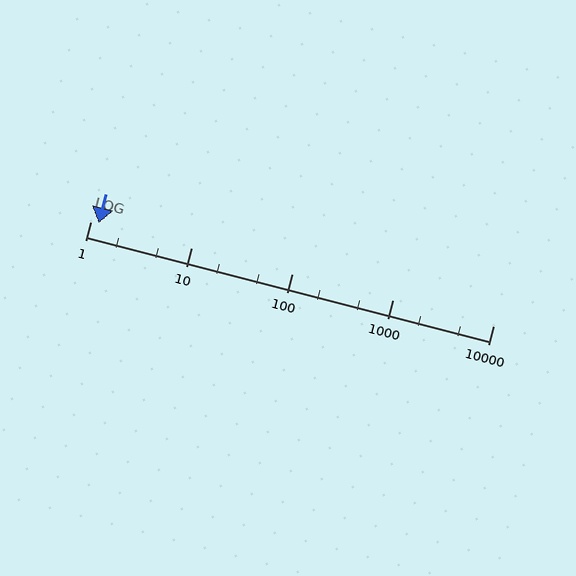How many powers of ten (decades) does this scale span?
The scale spans 4 decades, from 1 to 10000.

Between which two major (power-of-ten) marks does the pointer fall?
The pointer is between 1 and 10.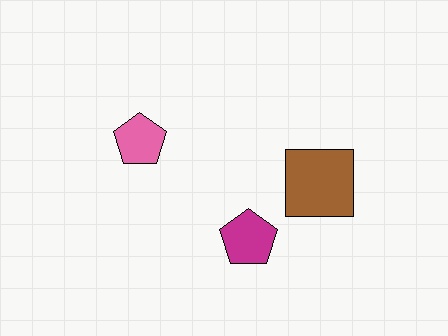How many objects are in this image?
There are 3 objects.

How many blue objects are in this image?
There are no blue objects.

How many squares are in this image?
There is 1 square.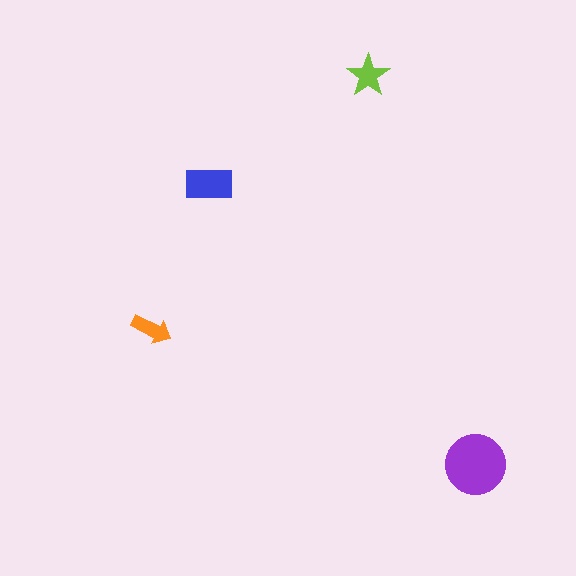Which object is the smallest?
The orange arrow.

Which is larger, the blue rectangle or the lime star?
The blue rectangle.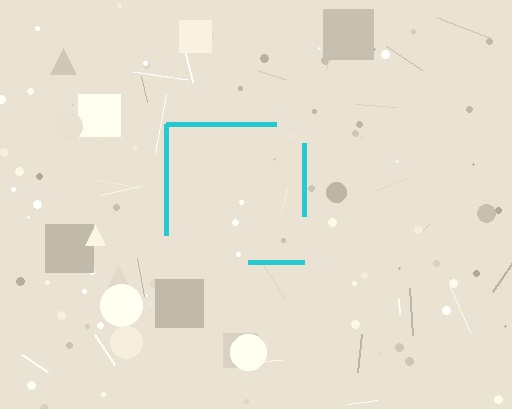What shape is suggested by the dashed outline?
The dashed outline suggests a square.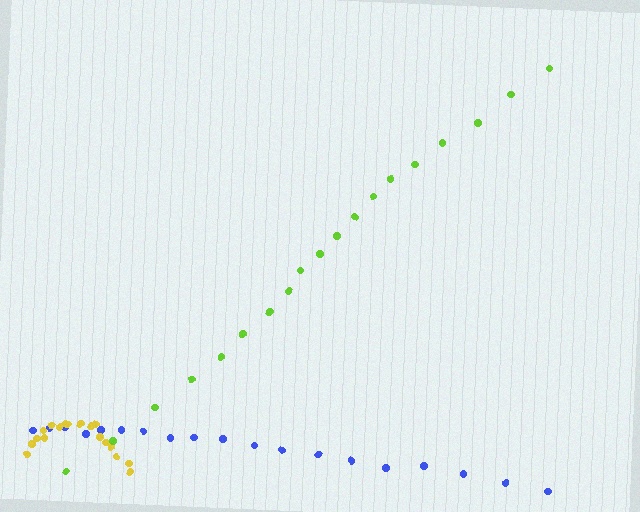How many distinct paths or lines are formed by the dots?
There are 3 distinct paths.